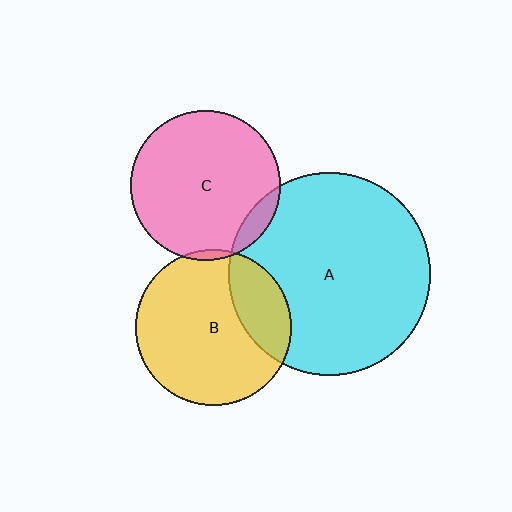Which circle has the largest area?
Circle A (cyan).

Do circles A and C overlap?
Yes.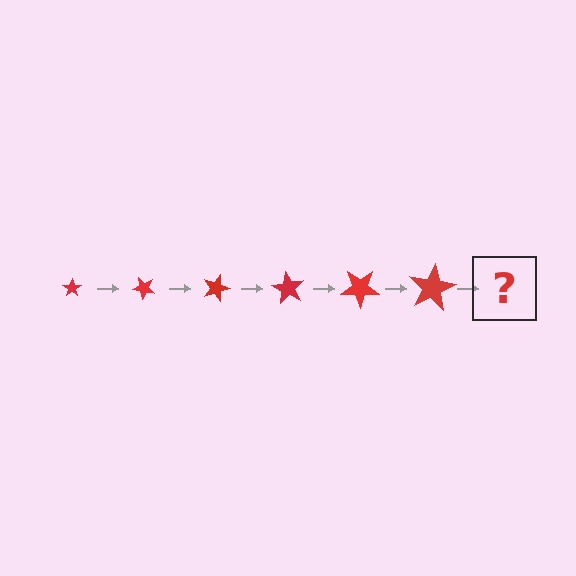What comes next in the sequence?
The next element should be a star, larger than the previous one and rotated 270 degrees from the start.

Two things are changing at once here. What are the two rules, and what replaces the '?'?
The two rules are that the star grows larger each step and it rotates 45 degrees each step. The '?' should be a star, larger than the previous one and rotated 270 degrees from the start.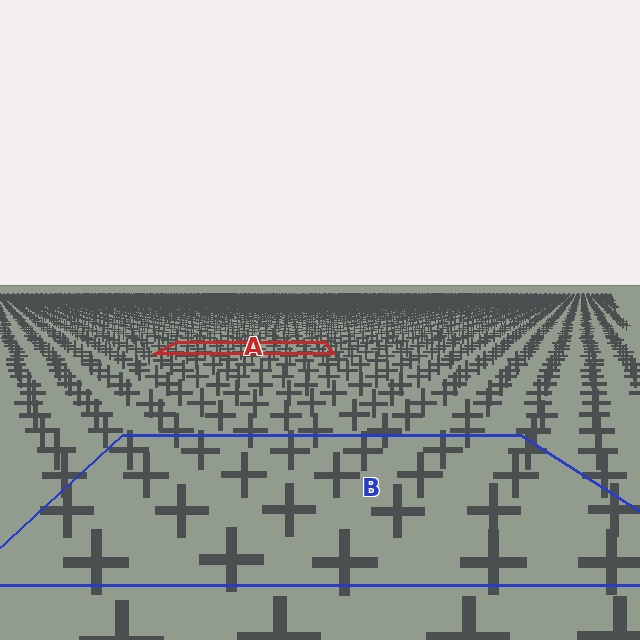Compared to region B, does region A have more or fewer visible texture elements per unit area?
Region A has more texture elements per unit area — they are packed more densely because it is farther away.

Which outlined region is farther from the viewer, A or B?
Region A is farther from the viewer — the texture elements inside it appear smaller and more densely packed.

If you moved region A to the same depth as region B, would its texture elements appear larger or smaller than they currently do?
They would appear larger. At a closer depth, the same texture elements are projected at a bigger on-screen size.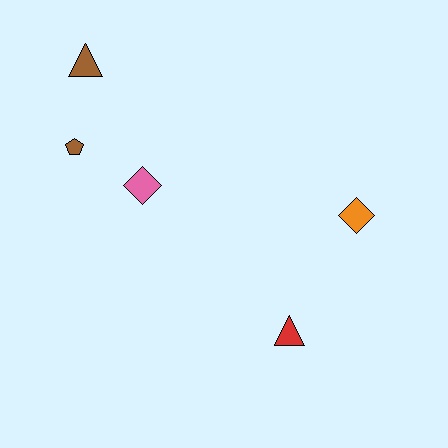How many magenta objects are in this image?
There are no magenta objects.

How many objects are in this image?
There are 5 objects.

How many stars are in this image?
There are no stars.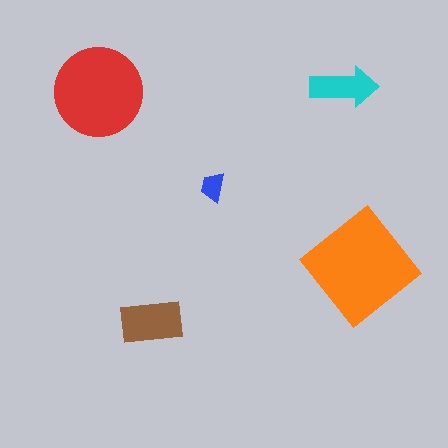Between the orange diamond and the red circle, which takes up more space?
The orange diamond.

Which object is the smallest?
The blue trapezoid.